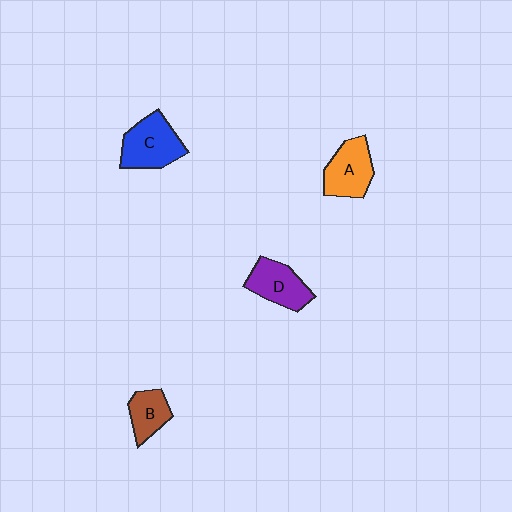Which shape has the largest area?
Shape C (blue).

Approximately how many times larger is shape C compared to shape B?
Approximately 1.6 times.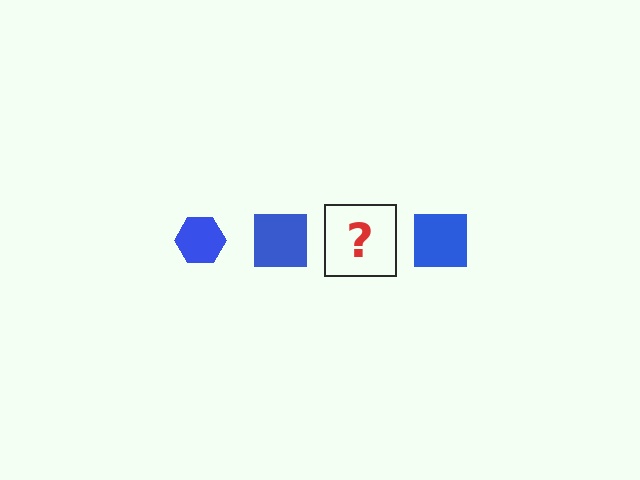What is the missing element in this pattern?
The missing element is a blue hexagon.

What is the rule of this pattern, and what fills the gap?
The rule is that the pattern cycles through hexagon, square shapes in blue. The gap should be filled with a blue hexagon.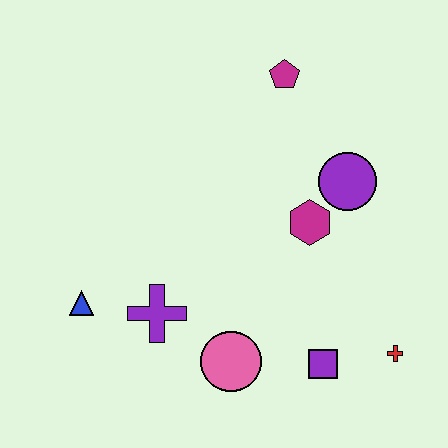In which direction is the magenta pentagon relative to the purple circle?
The magenta pentagon is above the purple circle.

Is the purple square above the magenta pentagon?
No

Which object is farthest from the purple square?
The magenta pentagon is farthest from the purple square.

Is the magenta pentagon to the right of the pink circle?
Yes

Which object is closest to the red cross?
The purple square is closest to the red cross.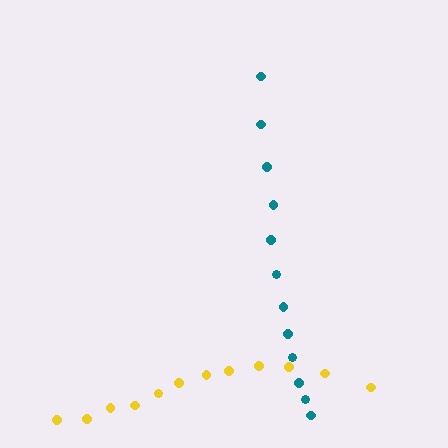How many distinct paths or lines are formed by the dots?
There are 2 distinct paths.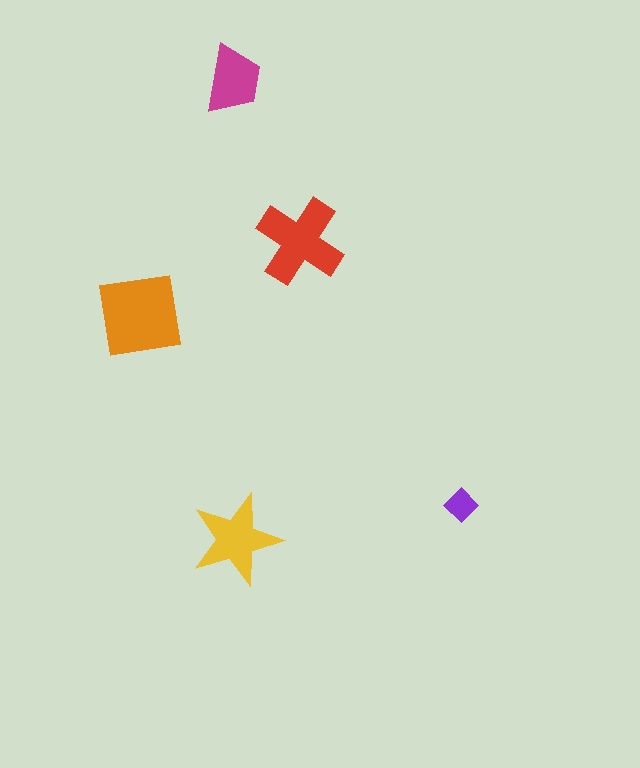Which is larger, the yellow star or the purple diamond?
The yellow star.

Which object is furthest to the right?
The purple diamond is rightmost.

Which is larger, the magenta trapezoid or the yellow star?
The yellow star.